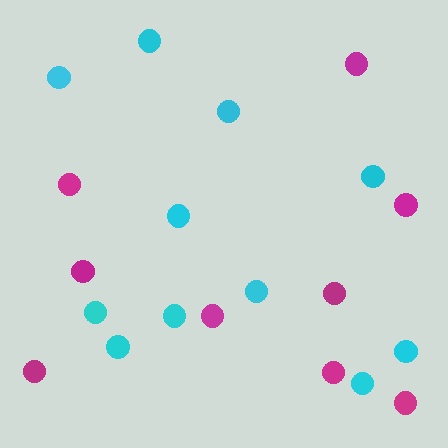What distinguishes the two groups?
There are 2 groups: one group of magenta circles (9) and one group of cyan circles (11).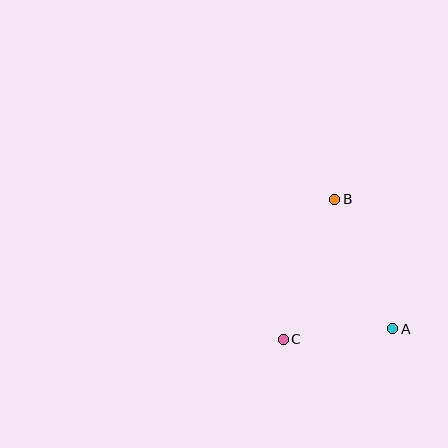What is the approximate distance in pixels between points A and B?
The distance between A and B is approximately 142 pixels.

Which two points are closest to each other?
Points A and C are closest to each other.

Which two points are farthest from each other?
Points B and C are farthest from each other.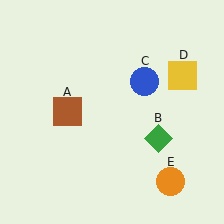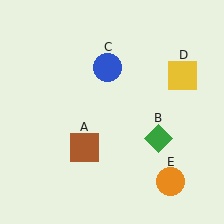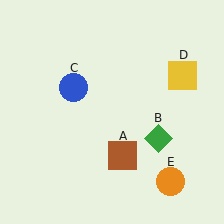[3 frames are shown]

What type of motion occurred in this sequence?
The brown square (object A), blue circle (object C) rotated counterclockwise around the center of the scene.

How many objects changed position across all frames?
2 objects changed position: brown square (object A), blue circle (object C).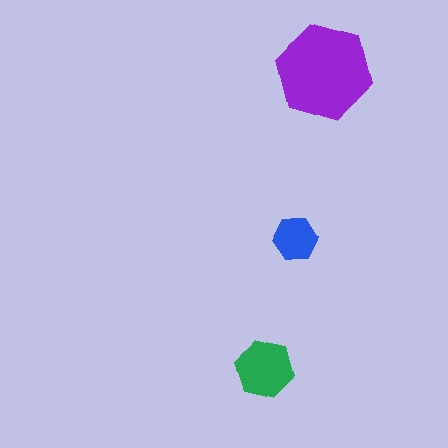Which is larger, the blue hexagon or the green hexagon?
The green one.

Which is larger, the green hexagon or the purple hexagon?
The purple one.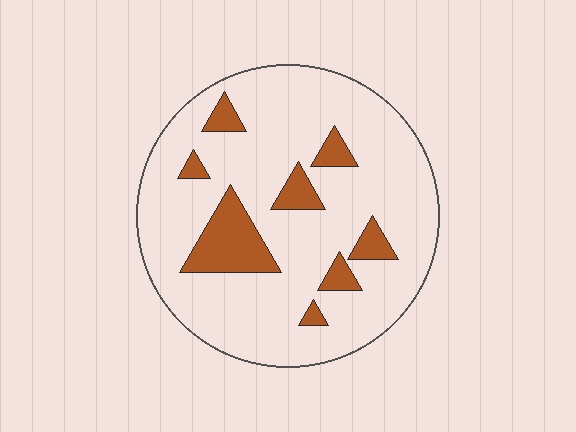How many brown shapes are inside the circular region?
8.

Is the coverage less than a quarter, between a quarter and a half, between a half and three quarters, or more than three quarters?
Less than a quarter.